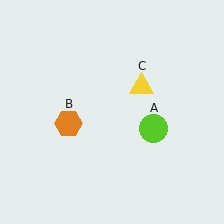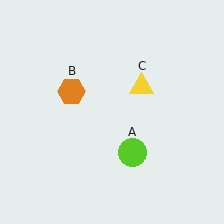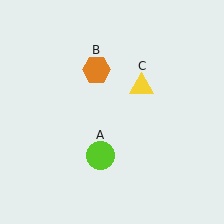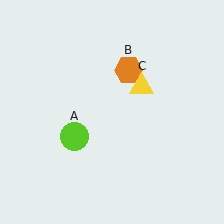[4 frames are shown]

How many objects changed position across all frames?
2 objects changed position: lime circle (object A), orange hexagon (object B).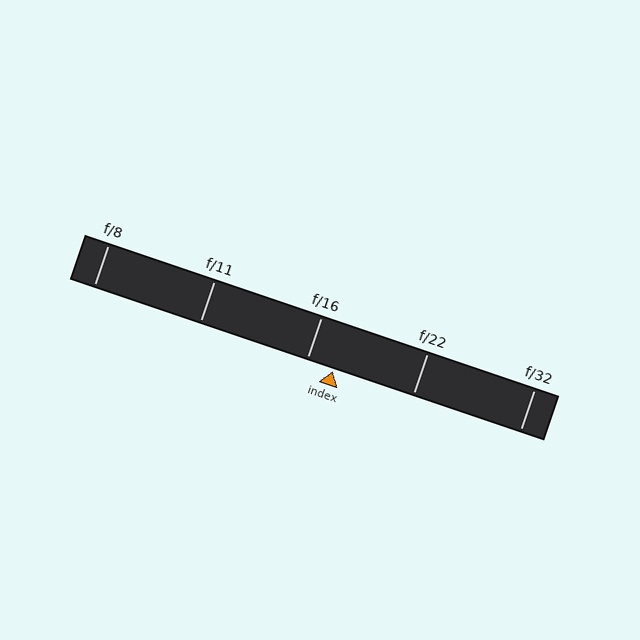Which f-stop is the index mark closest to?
The index mark is closest to f/16.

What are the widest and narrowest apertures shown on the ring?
The widest aperture shown is f/8 and the narrowest is f/32.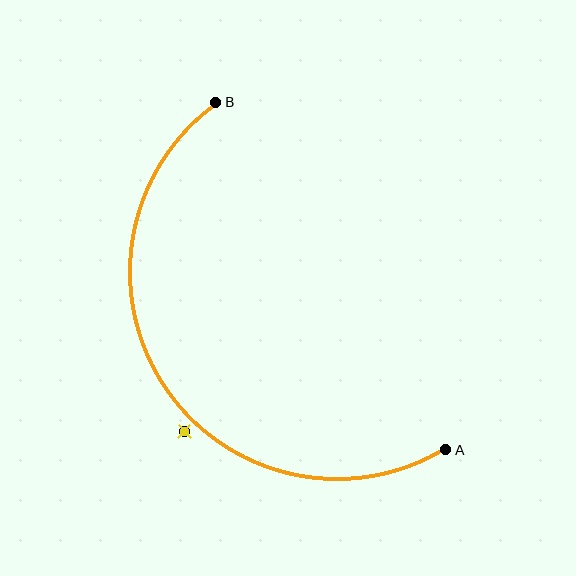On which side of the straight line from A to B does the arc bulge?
The arc bulges to the left of the straight line connecting A and B.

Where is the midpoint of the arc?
The arc midpoint is the point on the curve farthest from the straight line joining A and B. It sits to the left of that line.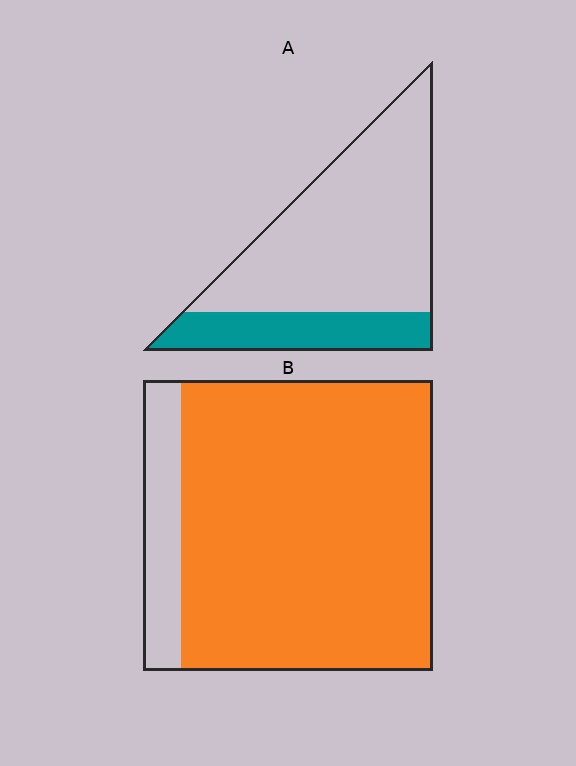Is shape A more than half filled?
No.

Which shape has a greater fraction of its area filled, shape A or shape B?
Shape B.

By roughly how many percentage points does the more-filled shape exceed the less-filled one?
By roughly 60 percentage points (B over A).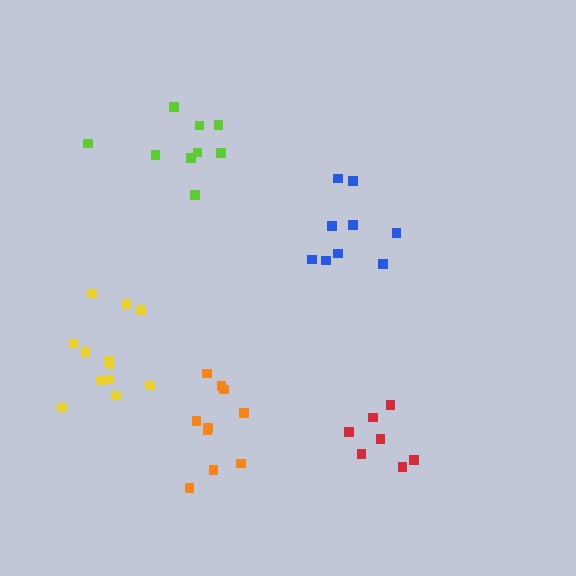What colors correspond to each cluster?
The clusters are colored: yellow, blue, red, lime, orange.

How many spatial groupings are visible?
There are 5 spatial groupings.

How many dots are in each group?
Group 1: 12 dots, Group 2: 9 dots, Group 3: 7 dots, Group 4: 9 dots, Group 5: 10 dots (47 total).